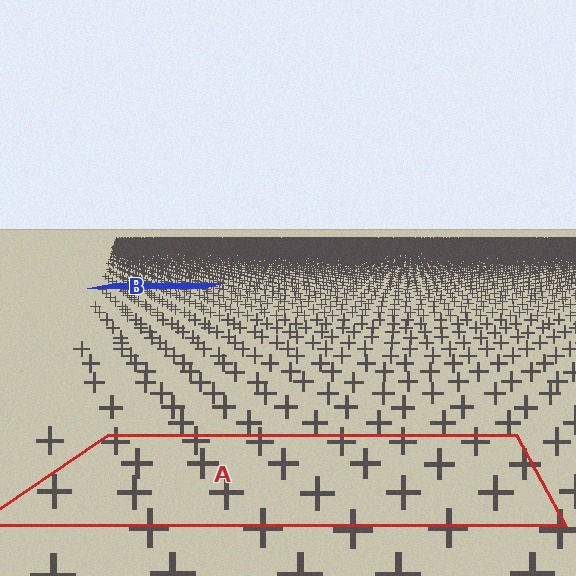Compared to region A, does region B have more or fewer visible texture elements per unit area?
Region B has more texture elements per unit area — they are packed more densely because it is farther away.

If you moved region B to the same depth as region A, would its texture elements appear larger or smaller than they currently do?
They would appear larger. At a closer depth, the same texture elements are projected at a bigger on-screen size.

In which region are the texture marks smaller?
The texture marks are smaller in region B, because it is farther away.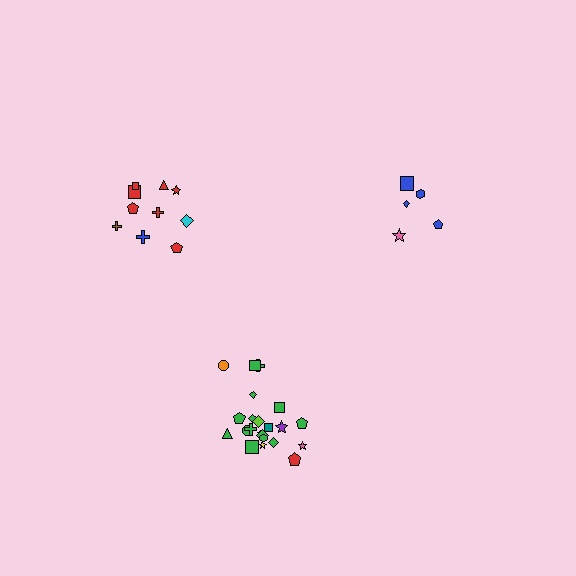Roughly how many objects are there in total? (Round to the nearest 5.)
Roughly 35 objects in total.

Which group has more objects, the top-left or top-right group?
The top-left group.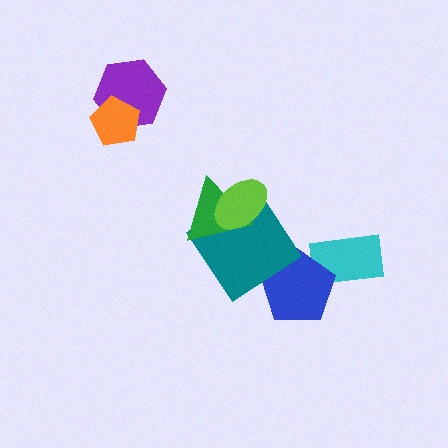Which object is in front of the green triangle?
The lime ellipse is in front of the green triangle.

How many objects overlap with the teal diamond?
3 objects overlap with the teal diamond.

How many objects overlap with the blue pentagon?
2 objects overlap with the blue pentagon.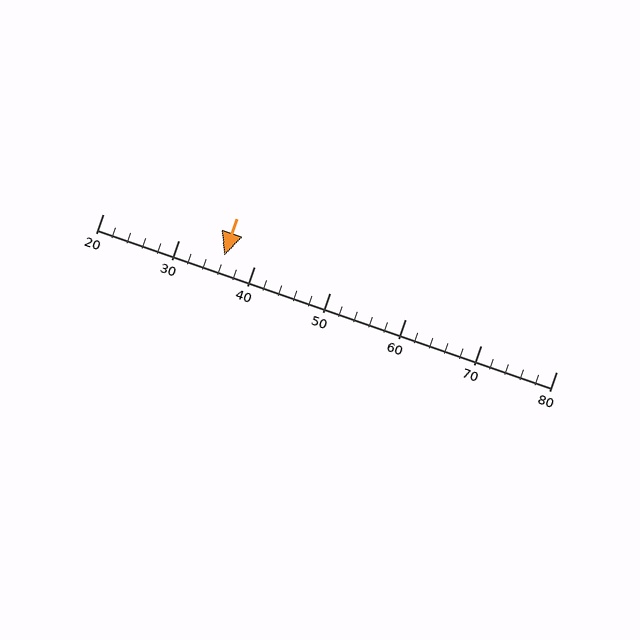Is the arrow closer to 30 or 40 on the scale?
The arrow is closer to 40.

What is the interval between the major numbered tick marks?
The major tick marks are spaced 10 units apart.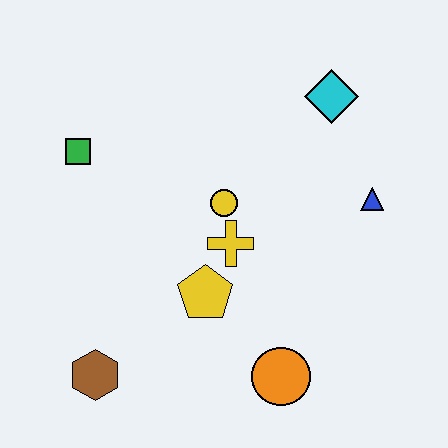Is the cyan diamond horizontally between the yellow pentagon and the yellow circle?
No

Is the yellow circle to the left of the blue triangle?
Yes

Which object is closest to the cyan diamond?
The blue triangle is closest to the cyan diamond.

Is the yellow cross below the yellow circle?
Yes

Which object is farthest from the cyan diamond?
The brown hexagon is farthest from the cyan diamond.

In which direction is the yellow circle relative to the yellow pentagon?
The yellow circle is above the yellow pentagon.